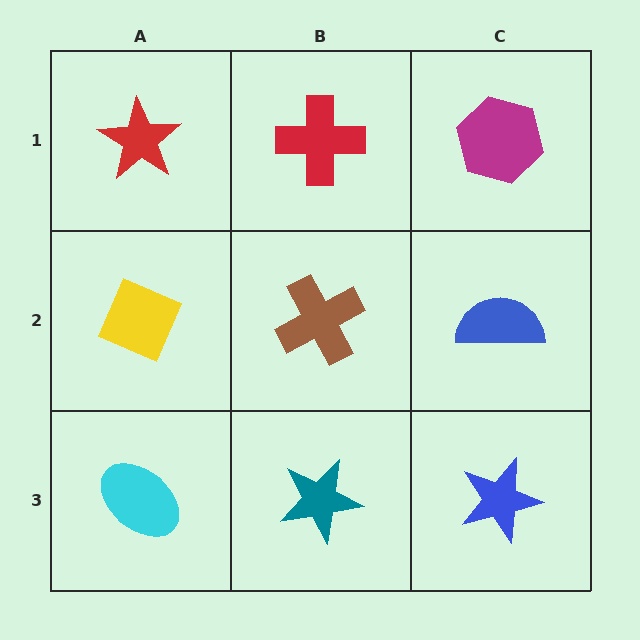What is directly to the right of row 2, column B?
A blue semicircle.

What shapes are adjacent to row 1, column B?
A brown cross (row 2, column B), a red star (row 1, column A), a magenta hexagon (row 1, column C).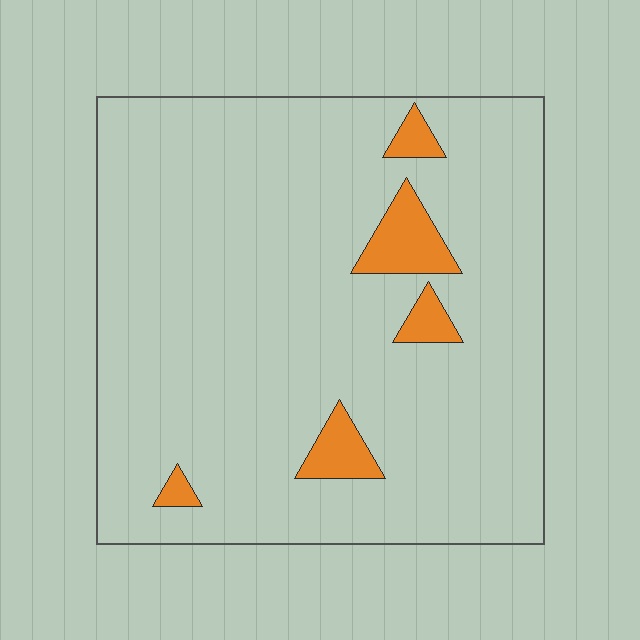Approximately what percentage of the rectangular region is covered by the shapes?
Approximately 5%.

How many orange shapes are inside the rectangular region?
5.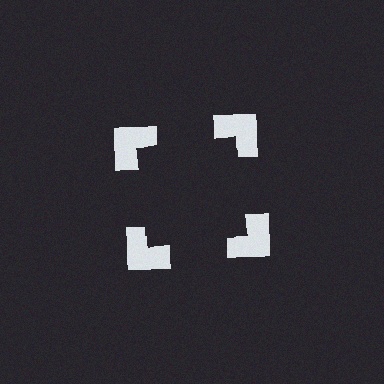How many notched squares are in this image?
There are 4 — one at each vertex of the illusory square.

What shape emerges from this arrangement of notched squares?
An illusory square — its edges are inferred from the aligned wedge cuts in the notched squares, not physically drawn.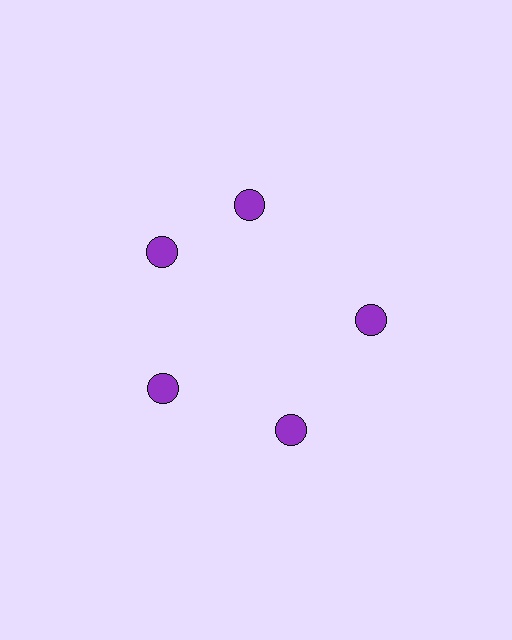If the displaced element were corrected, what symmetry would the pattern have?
It would have 5-fold rotational symmetry — the pattern would map onto itself every 72 degrees.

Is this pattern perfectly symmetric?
No. The 5 purple circles are arranged in a ring, but one element near the 1 o'clock position is rotated out of alignment along the ring, breaking the 5-fold rotational symmetry.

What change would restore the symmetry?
The symmetry would be restored by rotating it back into even spacing with its neighbors so that all 5 circles sit at equal angles and equal distance from the center.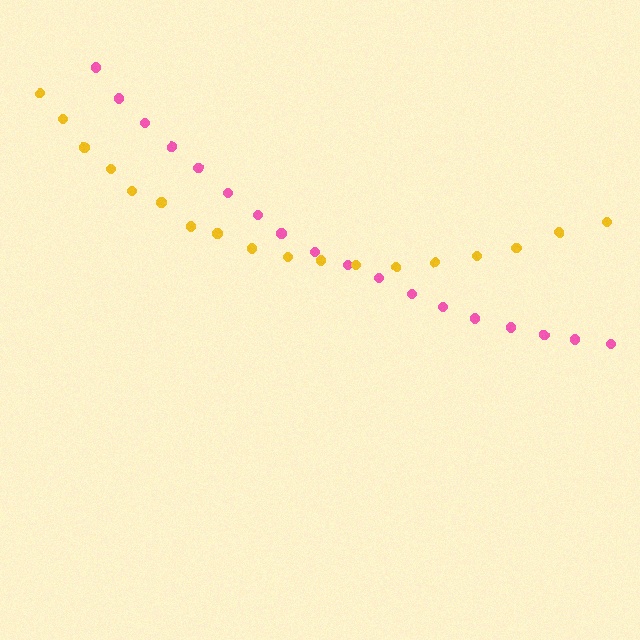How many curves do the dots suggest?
There are 2 distinct paths.